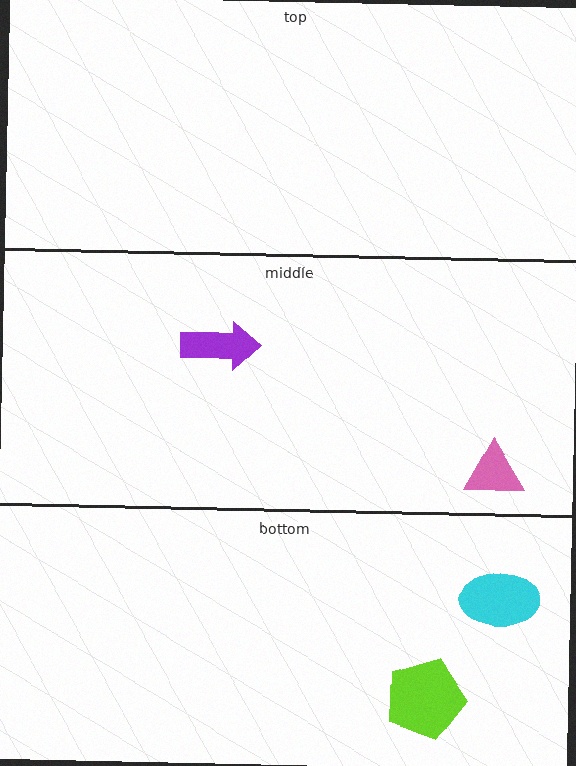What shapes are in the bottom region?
The lime pentagon, the cyan ellipse.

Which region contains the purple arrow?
The middle region.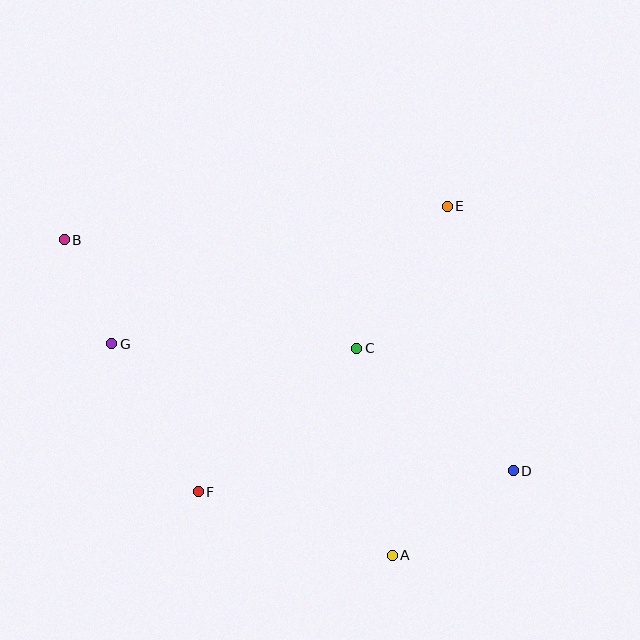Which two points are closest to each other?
Points B and G are closest to each other.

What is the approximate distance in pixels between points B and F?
The distance between B and F is approximately 285 pixels.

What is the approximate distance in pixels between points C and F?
The distance between C and F is approximately 214 pixels.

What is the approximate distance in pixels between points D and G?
The distance between D and G is approximately 421 pixels.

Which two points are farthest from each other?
Points B and D are farthest from each other.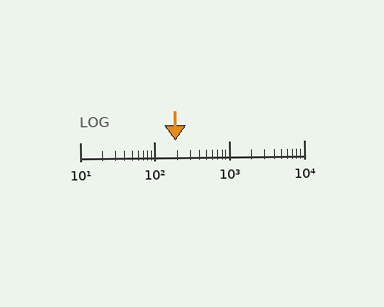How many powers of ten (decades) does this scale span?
The scale spans 3 decades, from 10 to 10000.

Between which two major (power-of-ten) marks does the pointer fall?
The pointer is between 100 and 1000.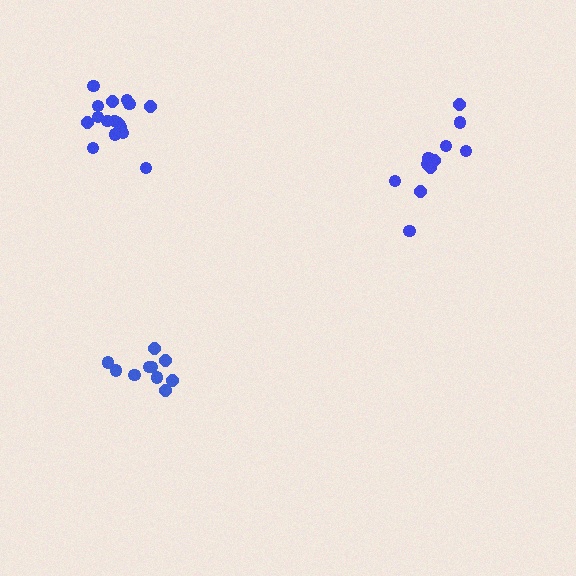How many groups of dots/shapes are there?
There are 3 groups.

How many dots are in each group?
Group 1: 11 dots, Group 2: 16 dots, Group 3: 10 dots (37 total).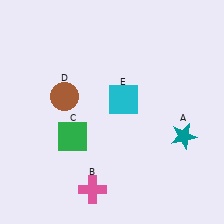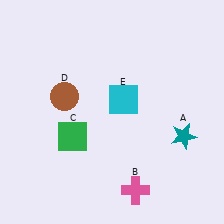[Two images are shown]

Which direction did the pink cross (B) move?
The pink cross (B) moved right.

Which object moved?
The pink cross (B) moved right.